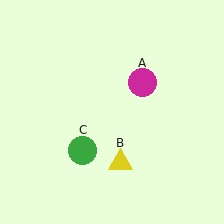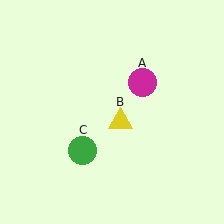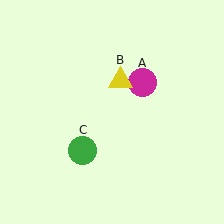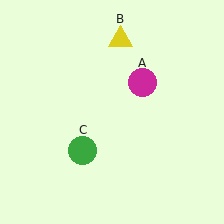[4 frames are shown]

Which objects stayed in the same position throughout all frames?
Magenta circle (object A) and green circle (object C) remained stationary.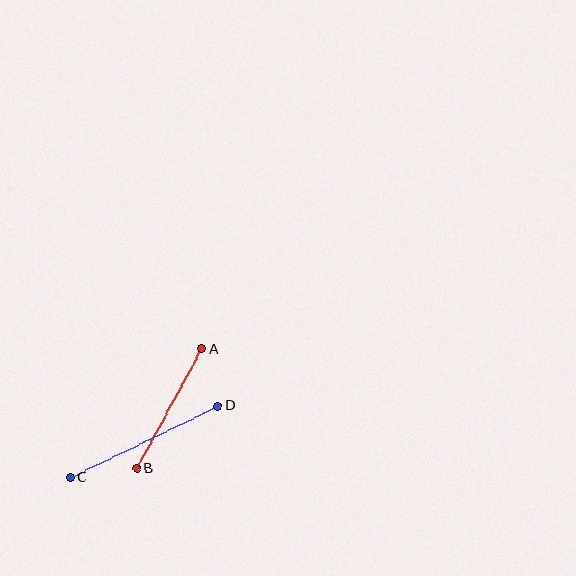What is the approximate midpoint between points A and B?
The midpoint is at approximately (169, 409) pixels.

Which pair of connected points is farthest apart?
Points C and D are farthest apart.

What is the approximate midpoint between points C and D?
The midpoint is at approximately (144, 442) pixels.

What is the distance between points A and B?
The distance is approximately 136 pixels.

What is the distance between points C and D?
The distance is approximately 165 pixels.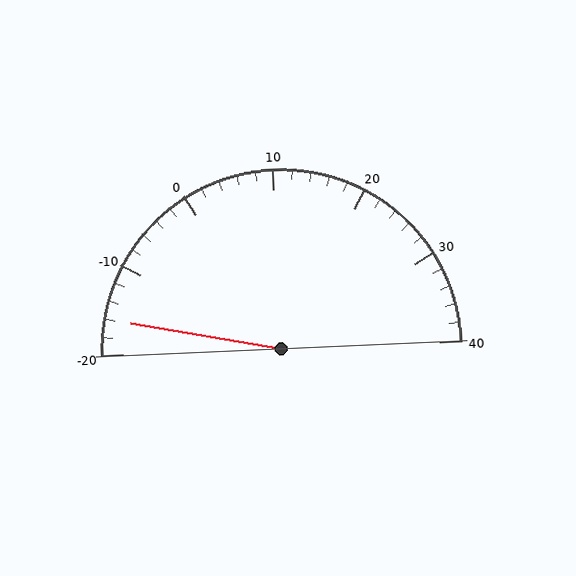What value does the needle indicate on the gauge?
The needle indicates approximately -16.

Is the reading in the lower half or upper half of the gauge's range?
The reading is in the lower half of the range (-20 to 40).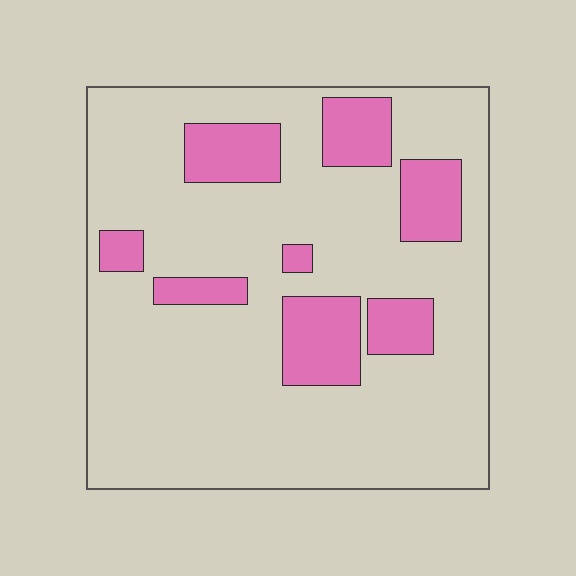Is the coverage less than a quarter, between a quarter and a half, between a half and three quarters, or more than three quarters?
Less than a quarter.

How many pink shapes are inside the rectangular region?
8.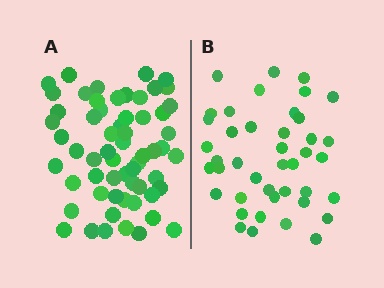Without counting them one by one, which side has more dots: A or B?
Region A (the left region) has more dots.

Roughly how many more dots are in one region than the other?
Region A has approximately 20 more dots than region B.